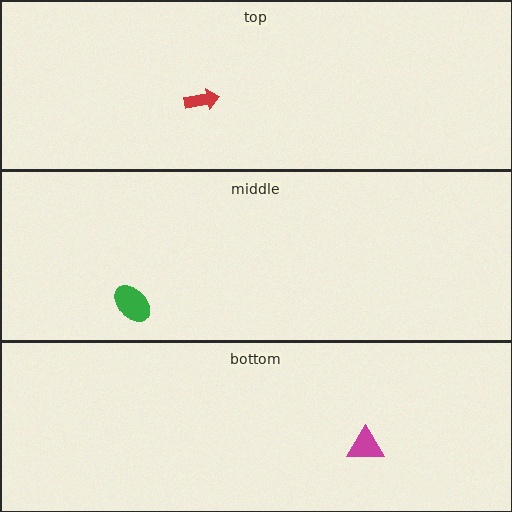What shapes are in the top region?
The red arrow.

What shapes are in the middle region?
The green ellipse.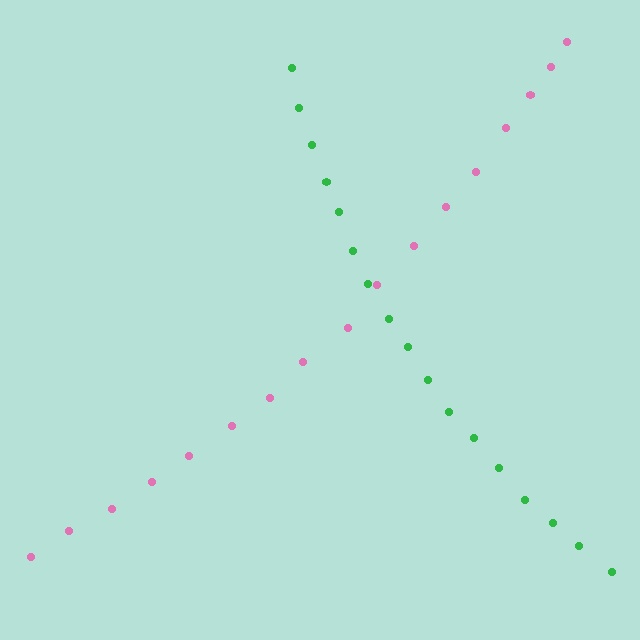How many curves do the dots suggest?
There are 2 distinct paths.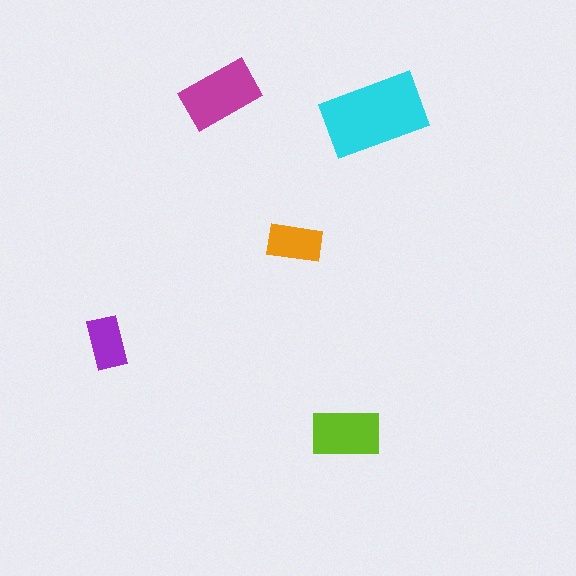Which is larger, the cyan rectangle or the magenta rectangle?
The cyan one.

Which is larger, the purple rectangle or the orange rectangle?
The orange one.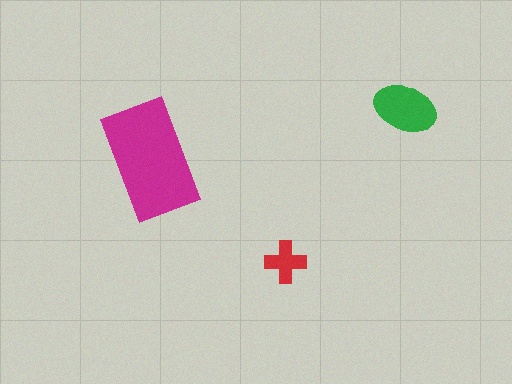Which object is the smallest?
The red cross.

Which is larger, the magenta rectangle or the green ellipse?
The magenta rectangle.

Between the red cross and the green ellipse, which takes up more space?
The green ellipse.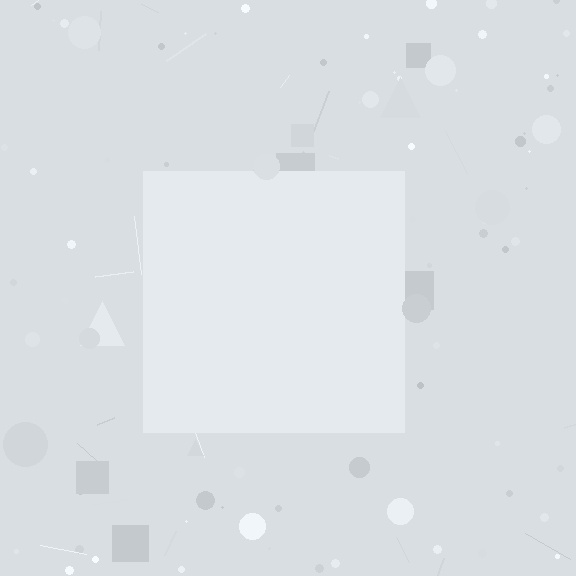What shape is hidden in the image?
A square is hidden in the image.